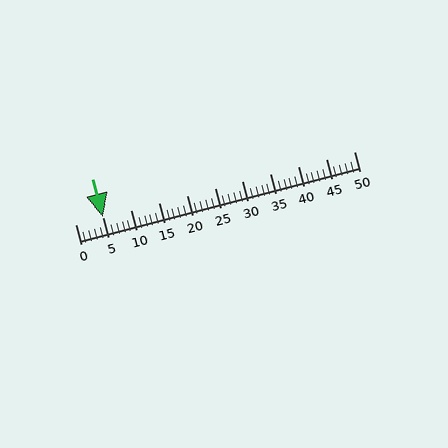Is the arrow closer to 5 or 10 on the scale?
The arrow is closer to 5.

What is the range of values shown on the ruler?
The ruler shows values from 0 to 50.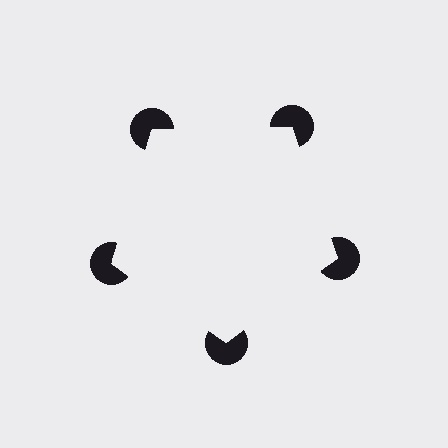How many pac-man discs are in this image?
There are 5 — one at each vertex of the illusory pentagon.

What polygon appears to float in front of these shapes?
An illusory pentagon — its edges are inferred from the aligned wedge cuts in the pac-man discs, not physically drawn.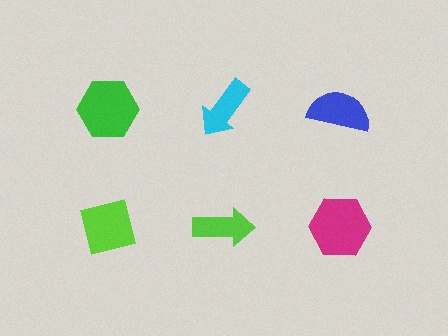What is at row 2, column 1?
A lime square.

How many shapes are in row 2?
3 shapes.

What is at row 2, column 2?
A lime arrow.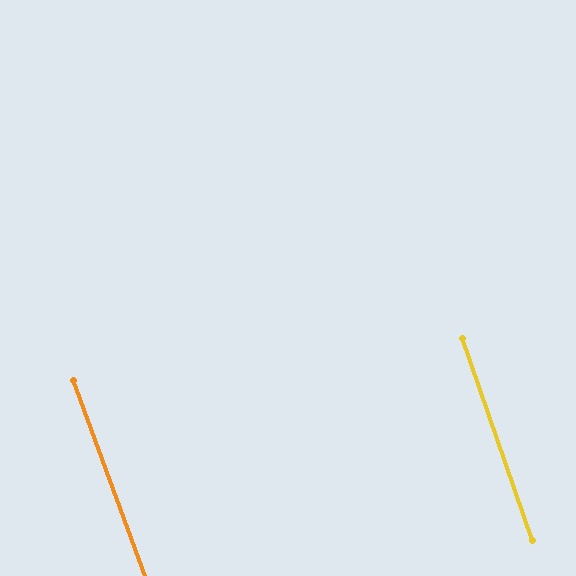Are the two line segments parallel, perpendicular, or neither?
Parallel — their directions differ by only 1.1°.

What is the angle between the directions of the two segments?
Approximately 1 degree.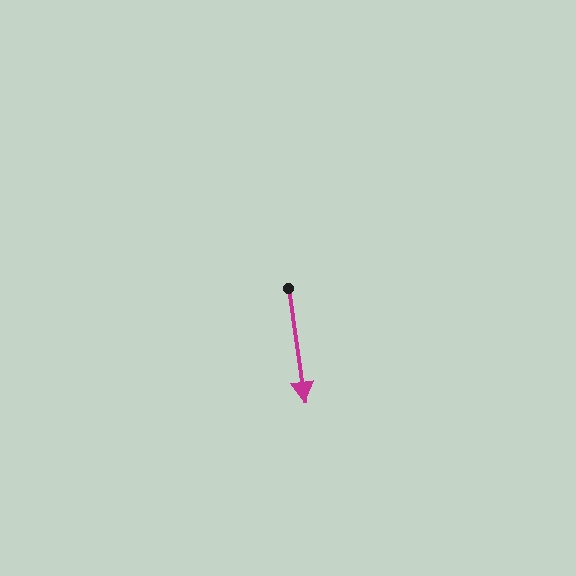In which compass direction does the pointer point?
South.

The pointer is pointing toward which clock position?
Roughly 6 o'clock.